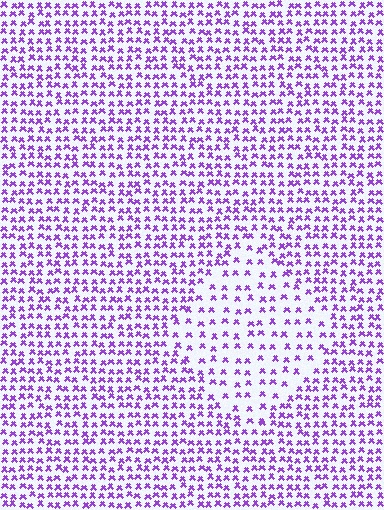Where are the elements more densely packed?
The elements are more densely packed outside the diamond boundary.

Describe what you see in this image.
The image contains small purple elements arranged at two different densities. A diamond-shaped region is visible where the elements are less densely packed than the surrounding area.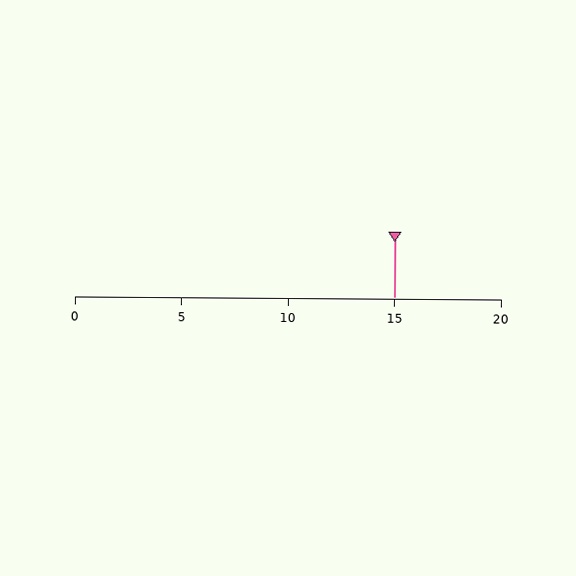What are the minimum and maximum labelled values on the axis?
The axis runs from 0 to 20.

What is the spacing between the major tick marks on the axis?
The major ticks are spaced 5 apart.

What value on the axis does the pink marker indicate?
The marker indicates approximately 15.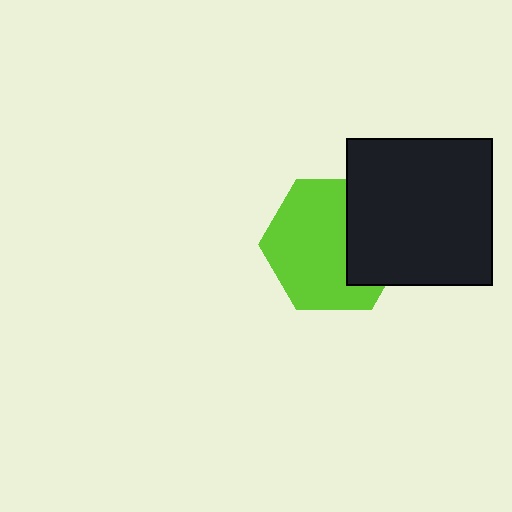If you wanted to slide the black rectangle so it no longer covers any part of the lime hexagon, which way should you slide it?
Slide it right — that is the most direct way to separate the two shapes.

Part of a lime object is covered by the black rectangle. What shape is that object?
It is a hexagon.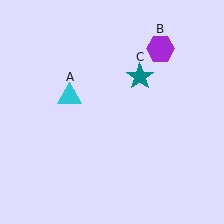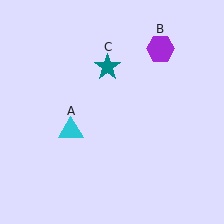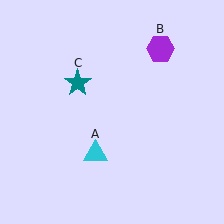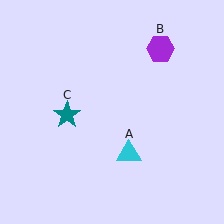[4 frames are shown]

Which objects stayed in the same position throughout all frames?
Purple hexagon (object B) remained stationary.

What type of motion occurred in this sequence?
The cyan triangle (object A), teal star (object C) rotated counterclockwise around the center of the scene.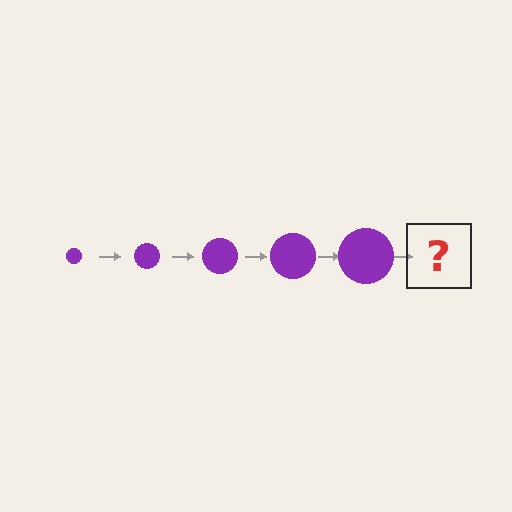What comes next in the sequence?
The next element should be a purple circle, larger than the previous one.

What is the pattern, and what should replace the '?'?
The pattern is that the circle gets progressively larger each step. The '?' should be a purple circle, larger than the previous one.